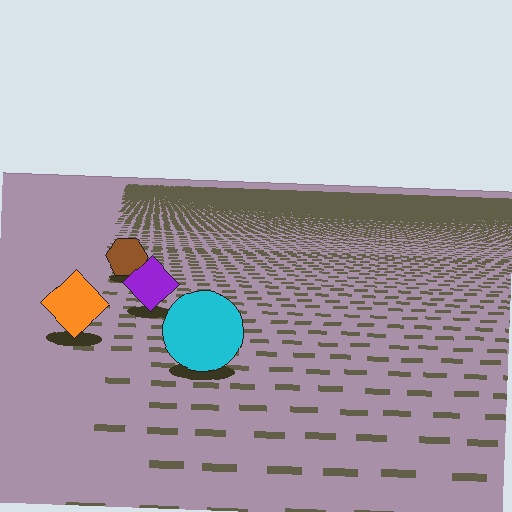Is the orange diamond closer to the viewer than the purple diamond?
Yes. The orange diamond is closer — you can tell from the texture gradient: the ground texture is coarser near it.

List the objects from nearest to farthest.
From nearest to farthest: the cyan circle, the orange diamond, the purple diamond, the brown hexagon.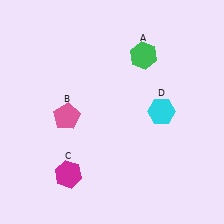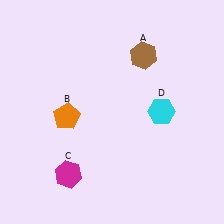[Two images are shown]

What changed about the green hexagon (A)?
In Image 1, A is green. In Image 2, it changed to brown.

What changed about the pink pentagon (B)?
In Image 1, B is pink. In Image 2, it changed to orange.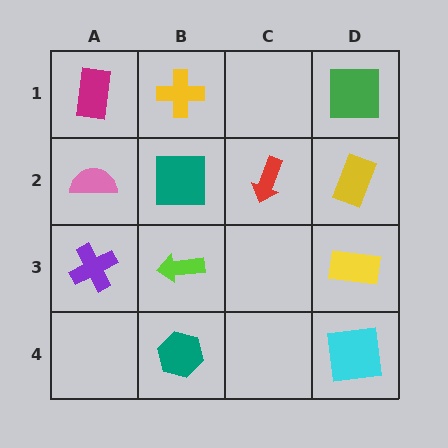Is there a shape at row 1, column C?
No, that cell is empty.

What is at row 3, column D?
A yellow rectangle.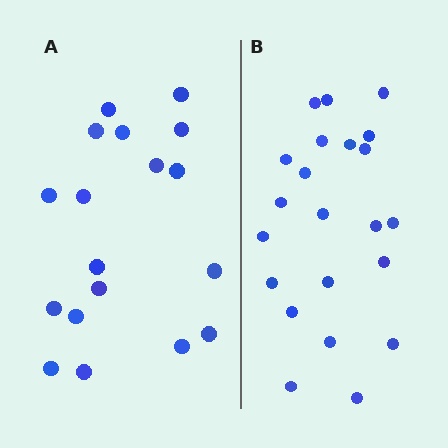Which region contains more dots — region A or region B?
Region B (the right region) has more dots.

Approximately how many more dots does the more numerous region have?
Region B has about 4 more dots than region A.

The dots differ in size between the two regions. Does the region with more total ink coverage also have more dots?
No. Region A has more total ink coverage because its dots are larger, but region B actually contains more individual dots. Total area can be misleading — the number of items is what matters here.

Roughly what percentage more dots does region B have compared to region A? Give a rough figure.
About 20% more.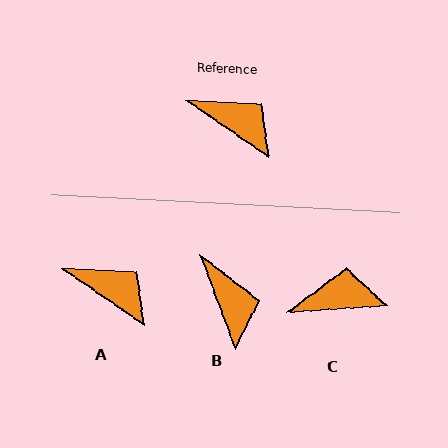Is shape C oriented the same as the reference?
No, it is off by about 39 degrees.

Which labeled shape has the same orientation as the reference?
A.